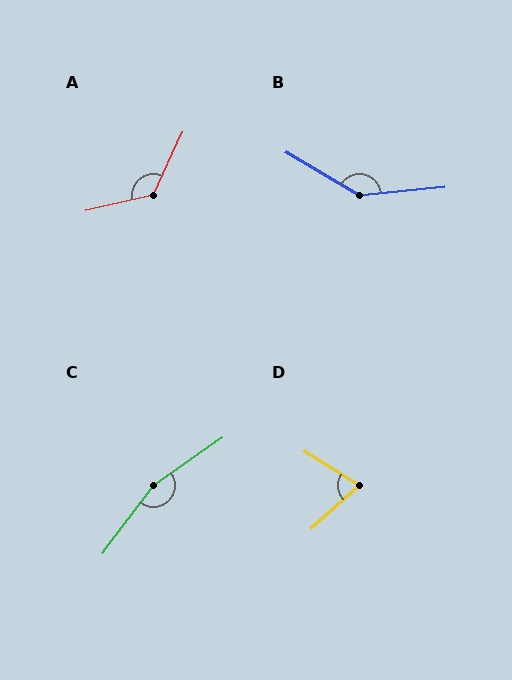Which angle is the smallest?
D, at approximately 74 degrees.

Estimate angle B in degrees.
Approximately 144 degrees.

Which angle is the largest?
C, at approximately 162 degrees.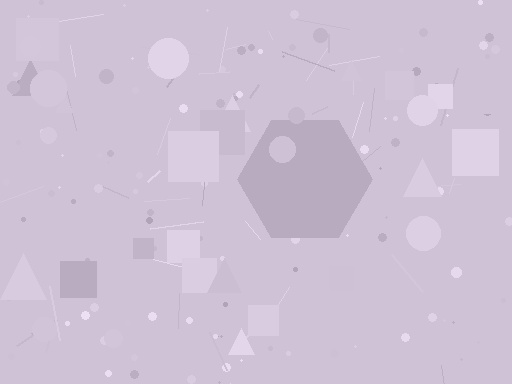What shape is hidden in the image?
A hexagon is hidden in the image.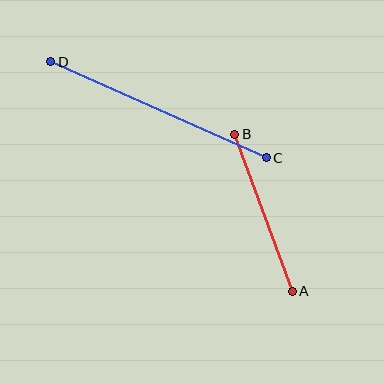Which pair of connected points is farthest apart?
Points C and D are farthest apart.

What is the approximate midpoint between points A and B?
The midpoint is at approximately (264, 213) pixels.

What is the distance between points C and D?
The distance is approximately 236 pixels.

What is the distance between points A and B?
The distance is approximately 167 pixels.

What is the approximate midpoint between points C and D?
The midpoint is at approximately (159, 110) pixels.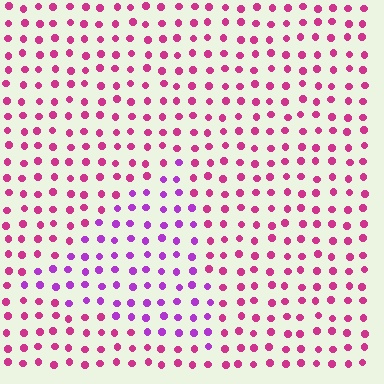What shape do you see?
I see a triangle.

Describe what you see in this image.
The image is filled with small magenta elements in a uniform arrangement. A triangle-shaped region is visible where the elements are tinted to a slightly different hue, forming a subtle color boundary.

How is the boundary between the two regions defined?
The boundary is defined purely by a slight shift in hue (about 37 degrees). Spacing, size, and orientation are identical on both sides.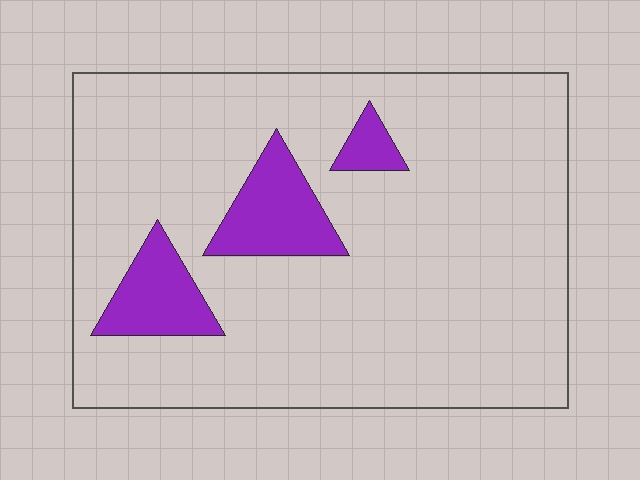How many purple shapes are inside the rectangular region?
3.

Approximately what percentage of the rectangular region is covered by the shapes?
Approximately 10%.